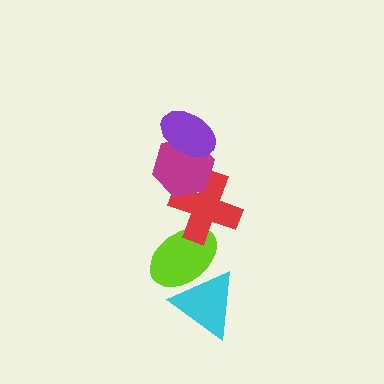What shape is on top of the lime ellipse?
The red cross is on top of the lime ellipse.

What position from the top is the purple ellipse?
The purple ellipse is 1st from the top.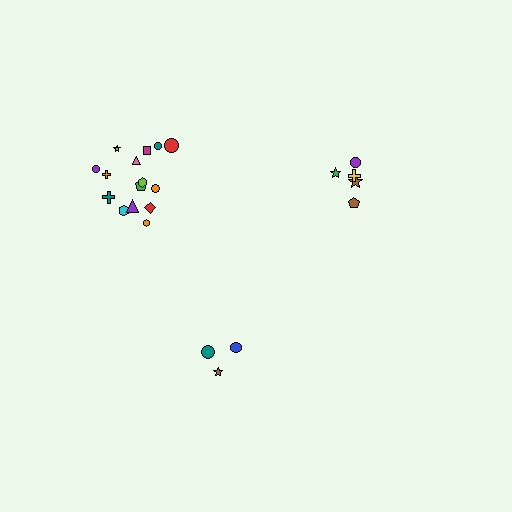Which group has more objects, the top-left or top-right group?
The top-left group.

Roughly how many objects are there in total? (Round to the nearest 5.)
Roughly 25 objects in total.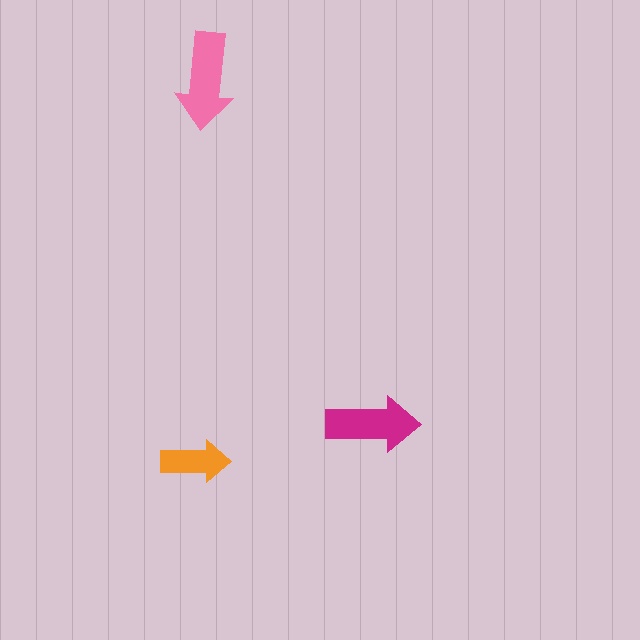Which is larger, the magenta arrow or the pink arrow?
The pink one.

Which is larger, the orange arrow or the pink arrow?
The pink one.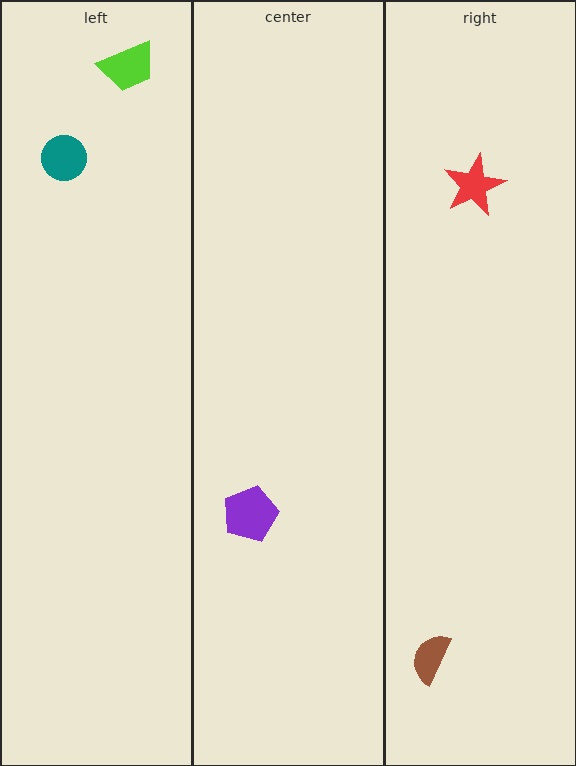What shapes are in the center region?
The purple pentagon.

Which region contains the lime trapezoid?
The left region.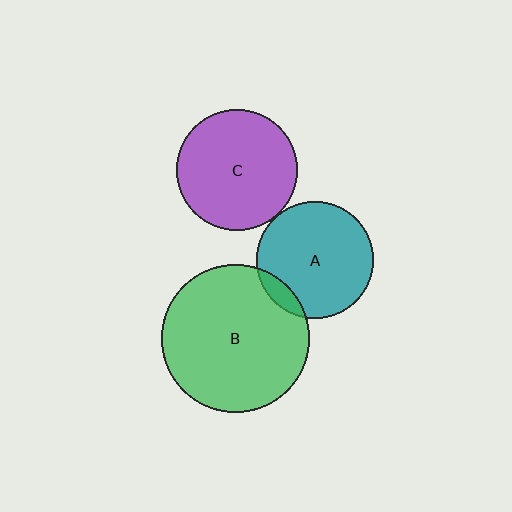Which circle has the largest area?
Circle B (green).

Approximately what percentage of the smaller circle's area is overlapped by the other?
Approximately 10%.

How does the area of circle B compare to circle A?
Approximately 1.6 times.